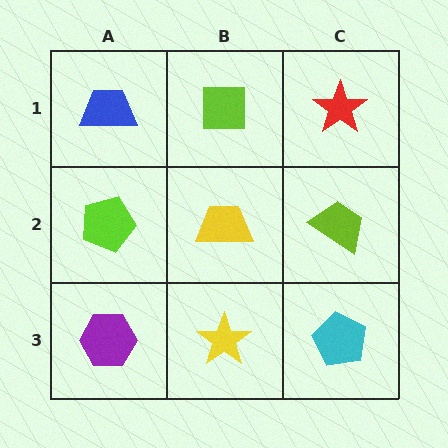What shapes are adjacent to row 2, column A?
A blue trapezoid (row 1, column A), a purple hexagon (row 3, column A), a yellow trapezoid (row 2, column B).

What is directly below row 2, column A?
A purple hexagon.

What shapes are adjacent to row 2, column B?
A lime square (row 1, column B), a yellow star (row 3, column B), a lime pentagon (row 2, column A), a lime trapezoid (row 2, column C).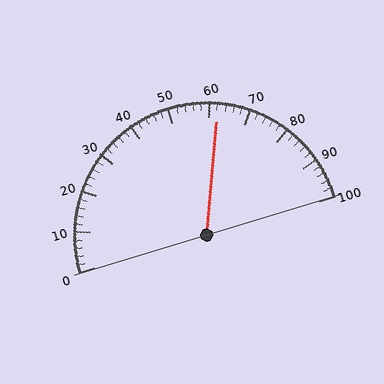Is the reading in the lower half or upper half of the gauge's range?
The reading is in the upper half of the range (0 to 100).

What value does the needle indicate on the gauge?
The needle indicates approximately 62.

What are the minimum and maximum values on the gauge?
The gauge ranges from 0 to 100.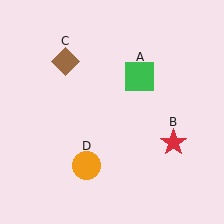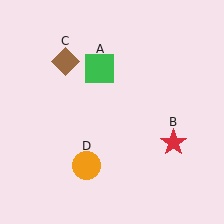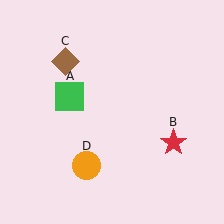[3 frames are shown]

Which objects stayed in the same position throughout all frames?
Red star (object B) and brown diamond (object C) and orange circle (object D) remained stationary.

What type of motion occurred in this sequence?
The green square (object A) rotated counterclockwise around the center of the scene.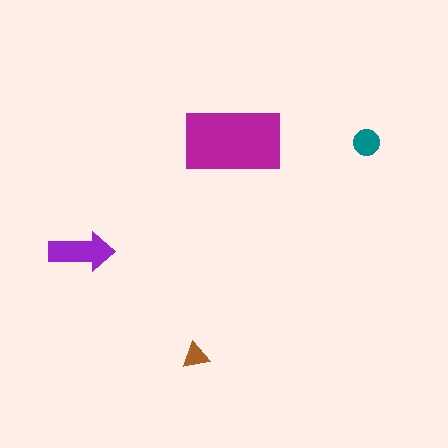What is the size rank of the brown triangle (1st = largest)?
4th.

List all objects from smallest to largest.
The brown triangle, the teal circle, the purple arrow, the magenta rectangle.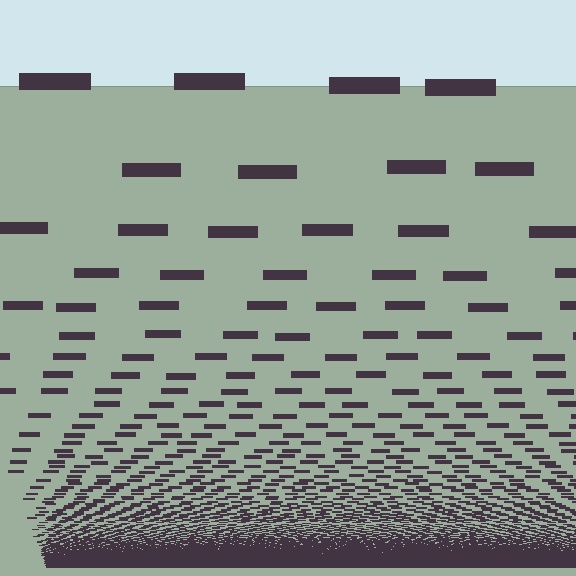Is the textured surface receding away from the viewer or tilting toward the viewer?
The surface appears to tilt toward the viewer. Texture elements get larger and sparser toward the top.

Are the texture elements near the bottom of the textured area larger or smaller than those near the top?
Smaller. The gradient is inverted — elements near the bottom are smaller and denser.